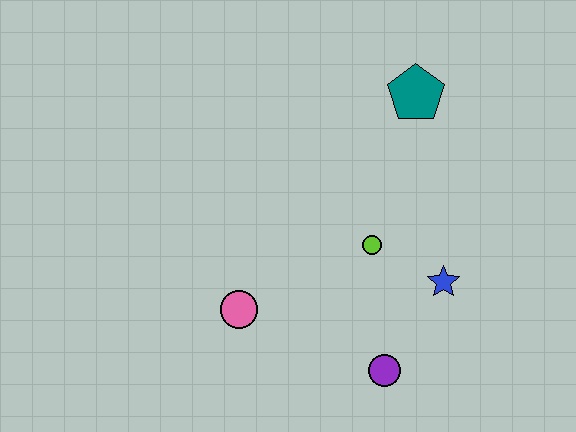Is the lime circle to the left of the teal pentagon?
Yes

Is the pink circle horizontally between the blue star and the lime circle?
No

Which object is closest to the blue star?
The lime circle is closest to the blue star.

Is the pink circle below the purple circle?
No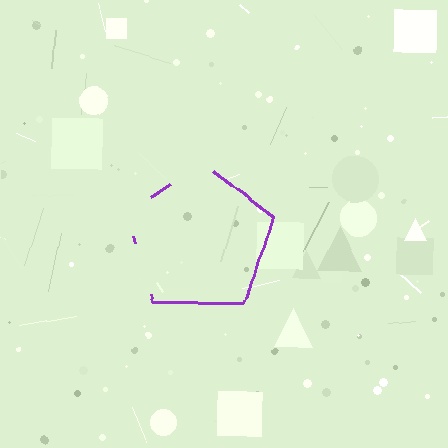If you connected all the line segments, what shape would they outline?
They would outline a pentagon.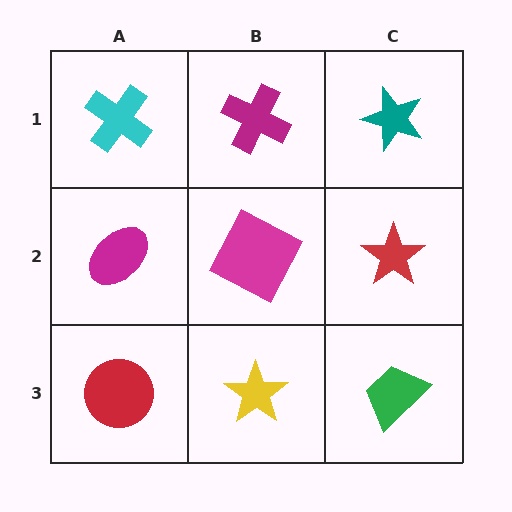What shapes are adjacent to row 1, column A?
A magenta ellipse (row 2, column A), a magenta cross (row 1, column B).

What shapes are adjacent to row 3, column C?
A red star (row 2, column C), a yellow star (row 3, column B).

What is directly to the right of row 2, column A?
A magenta square.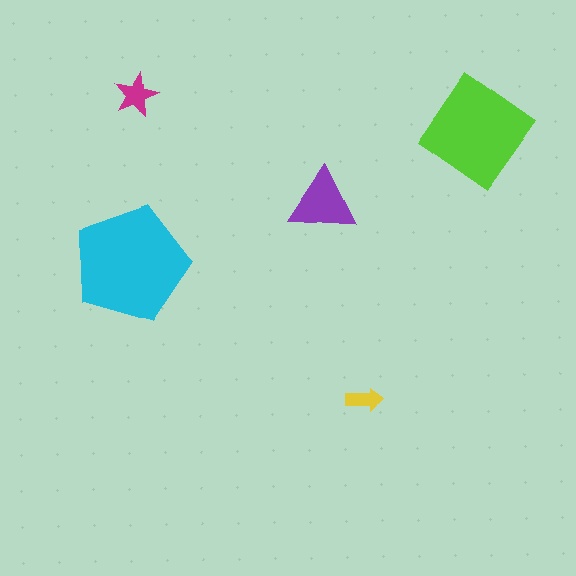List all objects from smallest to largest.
The yellow arrow, the magenta star, the purple triangle, the lime diamond, the cyan pentagon.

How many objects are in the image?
There are 5 objects in the image.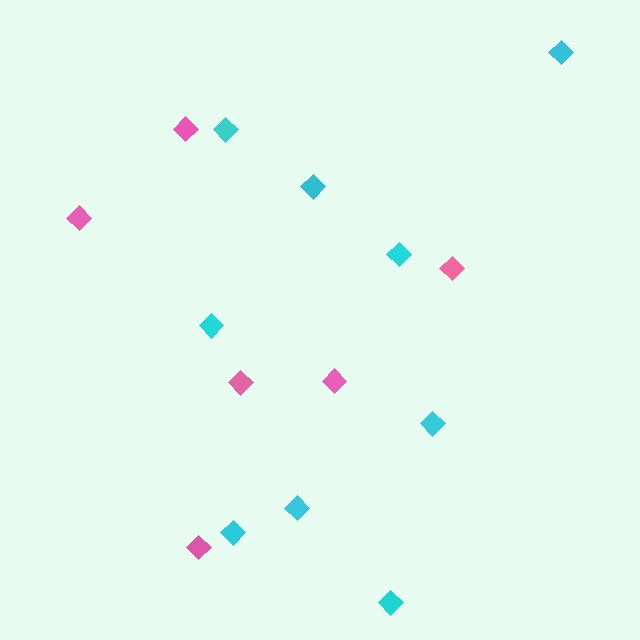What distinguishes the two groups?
There are 2 groups: one group of cyan diamonds (9) and one group of pink diamonds (6).